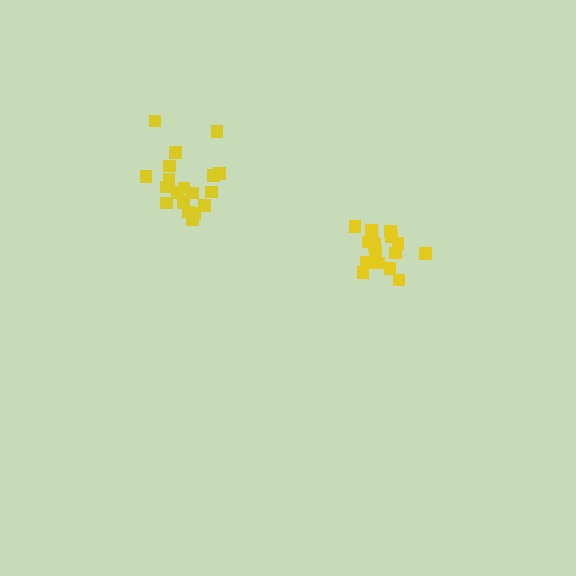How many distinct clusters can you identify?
There are 2 distinct clusters.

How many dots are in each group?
Group 1: 21 dots, Group 2: 17 dots (38 total).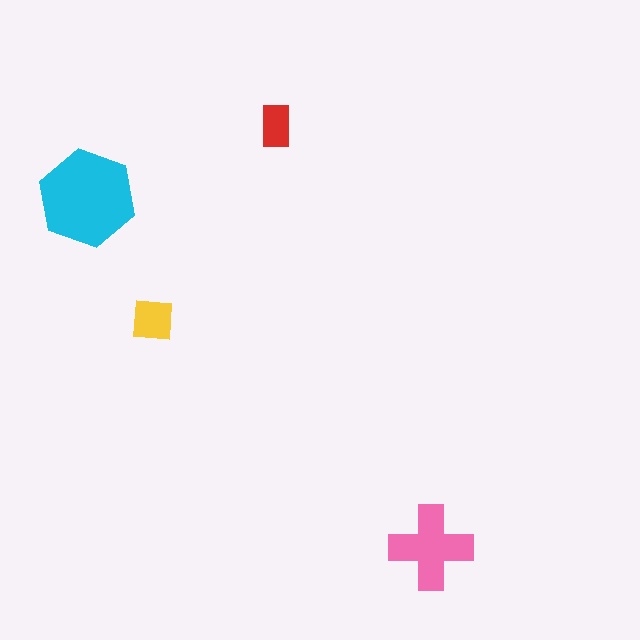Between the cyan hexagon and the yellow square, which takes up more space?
The cyan hexagon.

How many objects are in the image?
There are 4 objects in the image.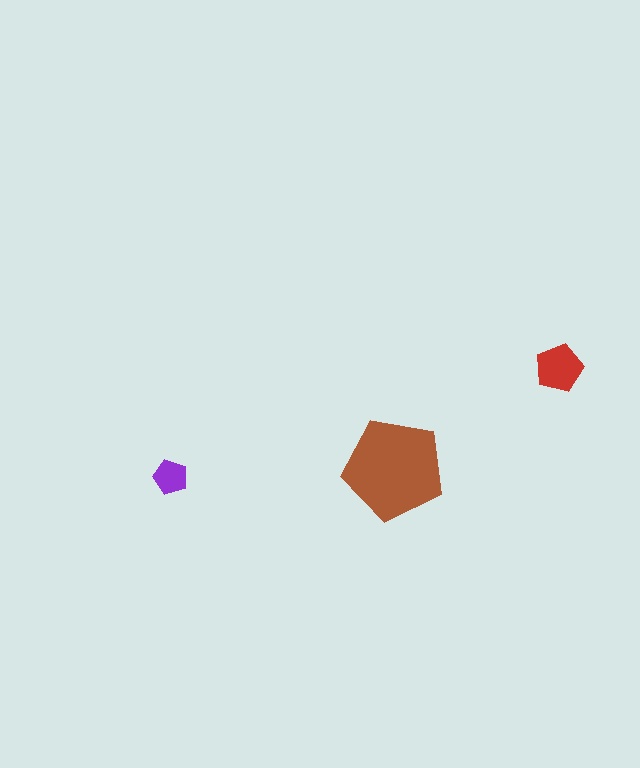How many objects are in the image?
There are 3 objects in the image.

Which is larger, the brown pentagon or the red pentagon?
The brown one.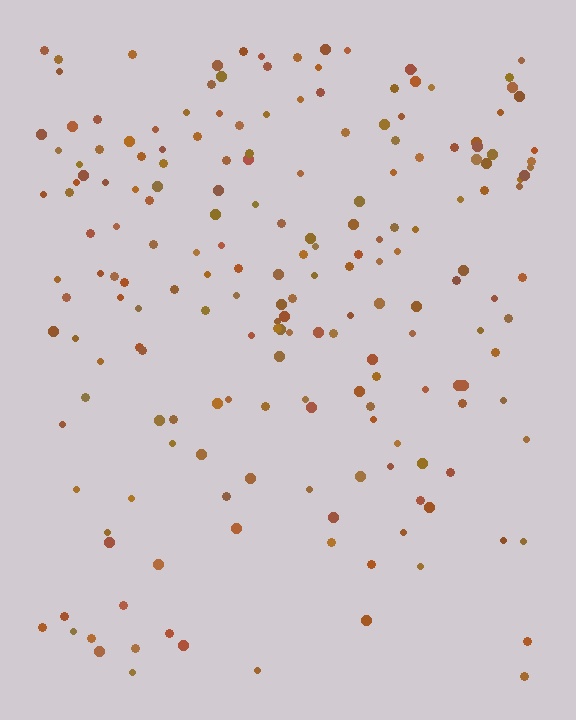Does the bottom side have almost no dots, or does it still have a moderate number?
Still a moderate number, just noticeably fewer than the top.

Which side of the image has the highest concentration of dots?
The top.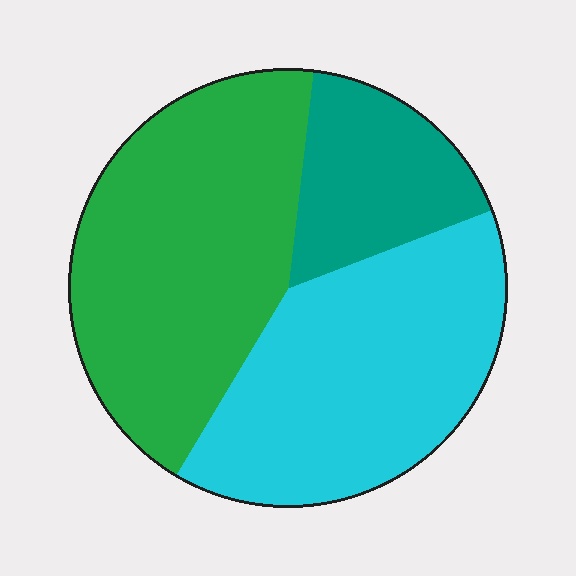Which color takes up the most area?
Green, at roughly 45%.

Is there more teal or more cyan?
Cyan.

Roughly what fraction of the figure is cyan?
Cyan takes up about two fifths (2/5) of the figure.